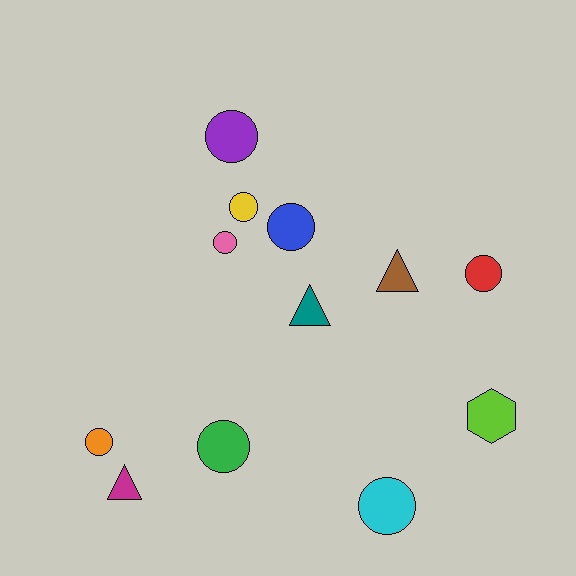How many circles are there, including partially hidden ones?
There are 8 circles.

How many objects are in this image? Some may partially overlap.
There are 12 objects.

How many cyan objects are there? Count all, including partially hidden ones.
There is 1 cyan object.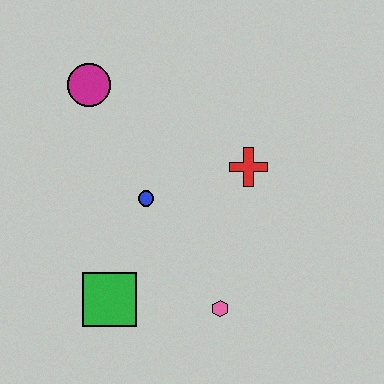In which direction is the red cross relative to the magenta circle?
The red cross is to the right of the magenta circle.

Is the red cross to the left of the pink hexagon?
No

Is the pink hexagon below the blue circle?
Yes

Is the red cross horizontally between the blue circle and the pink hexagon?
No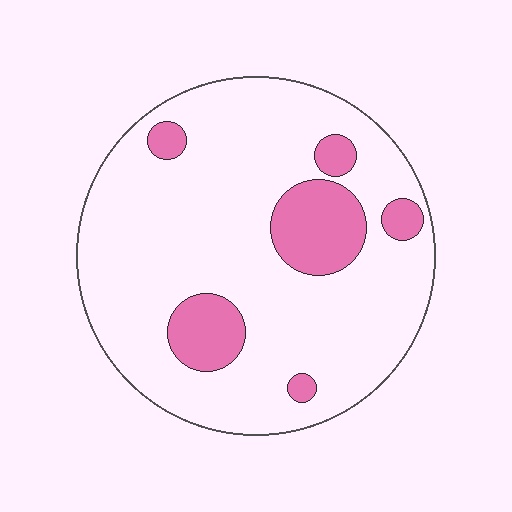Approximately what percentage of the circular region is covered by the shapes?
Approximately 15%.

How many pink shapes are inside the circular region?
6.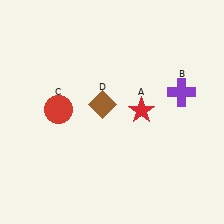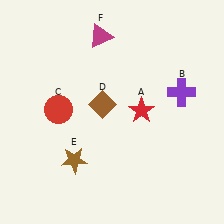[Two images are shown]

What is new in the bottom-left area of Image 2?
A brown star (E) was added in the bottom-left area of Image 2.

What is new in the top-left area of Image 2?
A magenta triangle (F) was added in the top-left area of Image 2.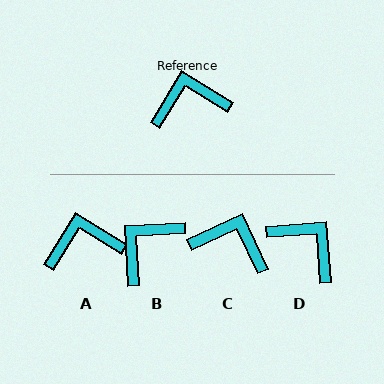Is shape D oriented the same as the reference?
No, it is off by about 55 degrees.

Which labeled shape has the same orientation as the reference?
A.